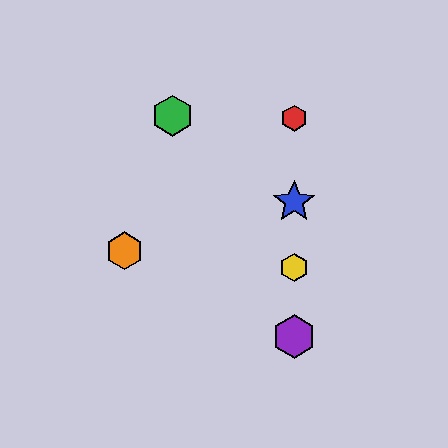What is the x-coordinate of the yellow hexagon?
The yellow hexagon is at x≈294.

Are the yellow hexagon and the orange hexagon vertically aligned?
No, the yellow hexagon is at x≈294 and the orange hexagon is at x≈125.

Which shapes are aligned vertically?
The red hexagon, the blue star, the yellow hexagon, the purple hexagon are aligned vertically.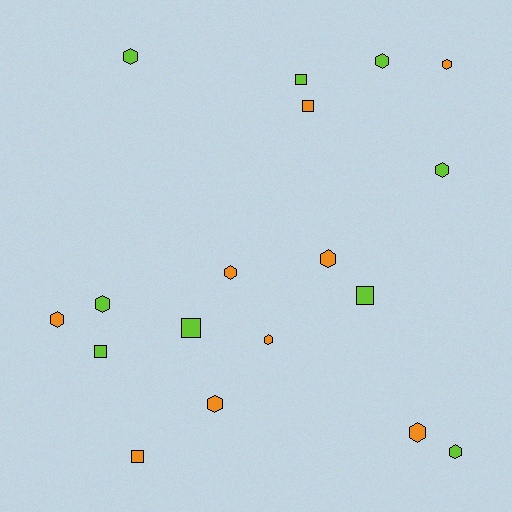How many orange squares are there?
There are 2 orange squares.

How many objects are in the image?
There are 18 objects.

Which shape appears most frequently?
Hexagon, with 12 objects.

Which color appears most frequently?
Lime, with 9 objects.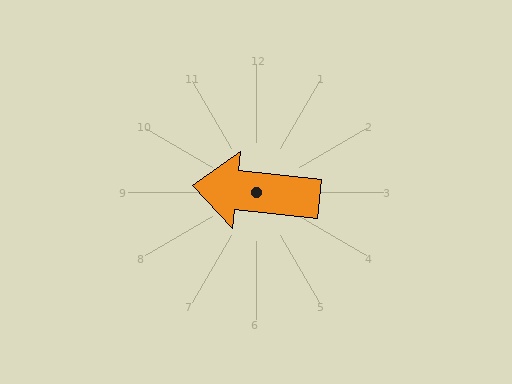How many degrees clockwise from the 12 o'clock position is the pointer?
Approximately 276 degrees.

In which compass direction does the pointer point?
West.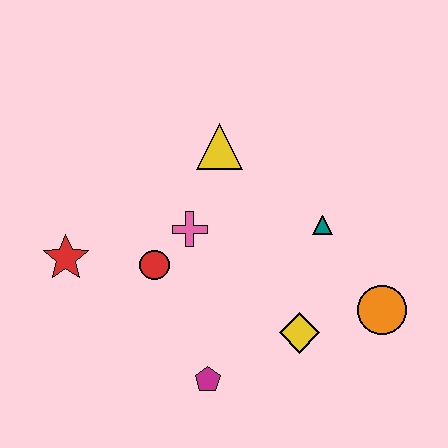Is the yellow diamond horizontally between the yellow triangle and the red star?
No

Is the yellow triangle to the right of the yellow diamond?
No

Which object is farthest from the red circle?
The orange circle is farthest from the red circle.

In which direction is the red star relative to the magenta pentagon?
The red star is to the left of the magenta pentagon.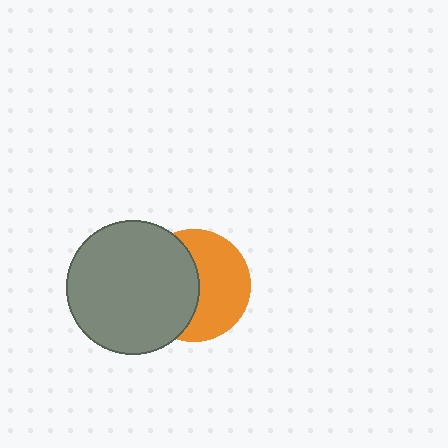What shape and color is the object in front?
The object in front is a gray circle.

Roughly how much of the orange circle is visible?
About half of it is visible (roughly 53%).